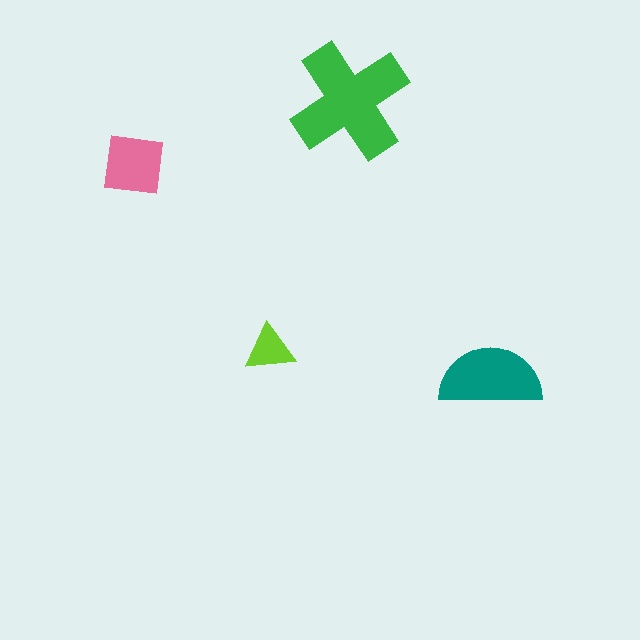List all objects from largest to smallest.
The green cross, the teal semicircle, the pink square, the lime triangle.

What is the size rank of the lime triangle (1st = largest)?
4th.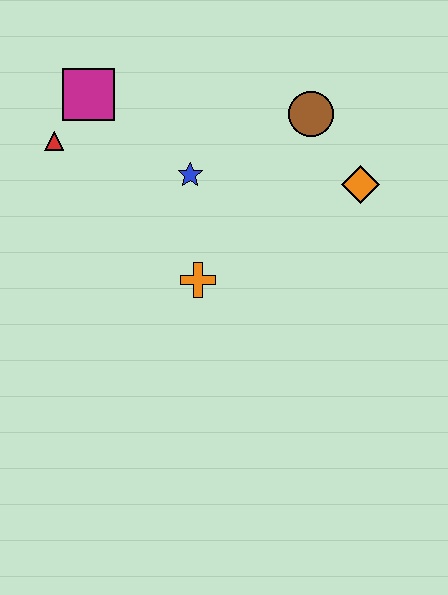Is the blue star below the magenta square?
Yes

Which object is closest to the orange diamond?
The brown circle is closest to the orange diamond.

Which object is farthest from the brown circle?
The red triangle is farthest from the brown circle.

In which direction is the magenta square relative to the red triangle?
The magenta square is above the red triangle.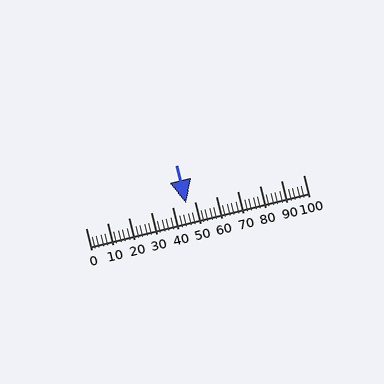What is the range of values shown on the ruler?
The ruler shows values from 0 to 100.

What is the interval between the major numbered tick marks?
The major tick marks are spaced 10 units apart.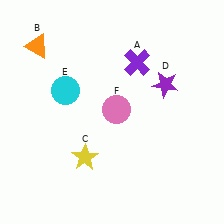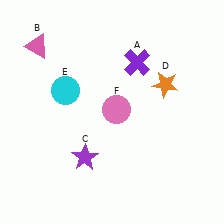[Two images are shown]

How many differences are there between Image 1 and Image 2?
There are 3 differences between the two images.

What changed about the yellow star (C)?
In Image 1, C is yellow. In Image 2, it changed to purple.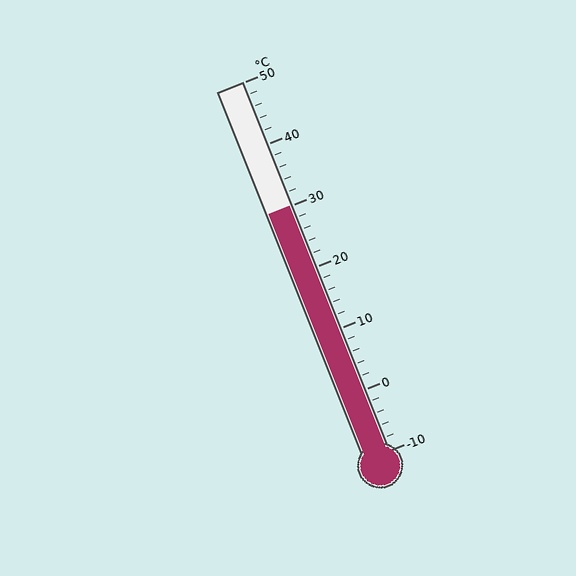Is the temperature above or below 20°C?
The temperature is above 20°C.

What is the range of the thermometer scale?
The thermometer scale ranges from -10°C to 50°C.